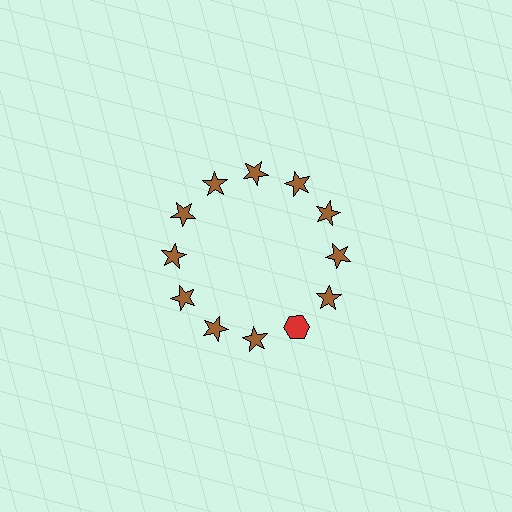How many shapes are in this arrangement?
There are 12 shapes arranged in a ring pattern.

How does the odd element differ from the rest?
It differs in both color (red instead of brown) and shape (hexagon instead of star).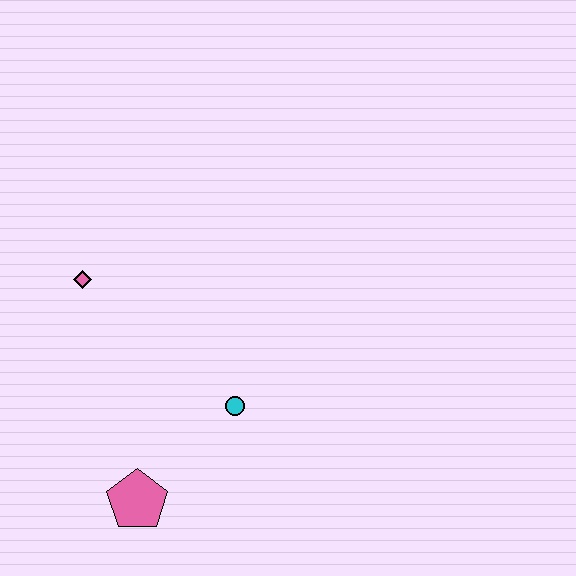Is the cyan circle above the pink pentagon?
Yes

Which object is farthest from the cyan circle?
The pink diamond is farthest from the cyan circle.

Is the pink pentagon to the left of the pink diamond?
No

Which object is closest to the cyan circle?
The pink pentagon is closest to the cyan circle.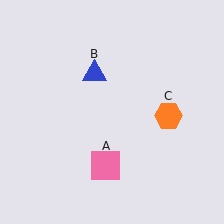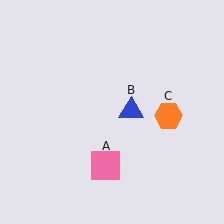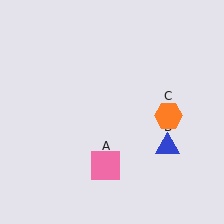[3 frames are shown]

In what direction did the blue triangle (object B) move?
The blue triangle (object B) moved down and to the right.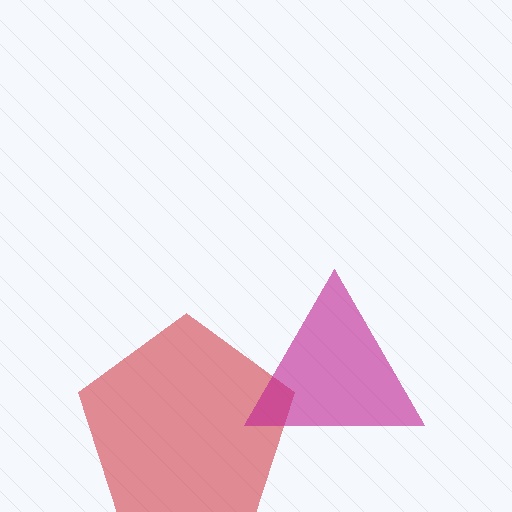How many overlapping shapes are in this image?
There are 2 overlapping shapes in the image.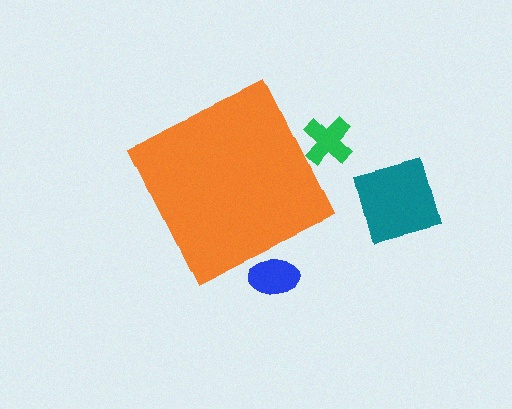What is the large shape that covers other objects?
An orange diamond.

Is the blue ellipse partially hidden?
Yes, the blue ellipse is partially hidden behind the orange diamond.